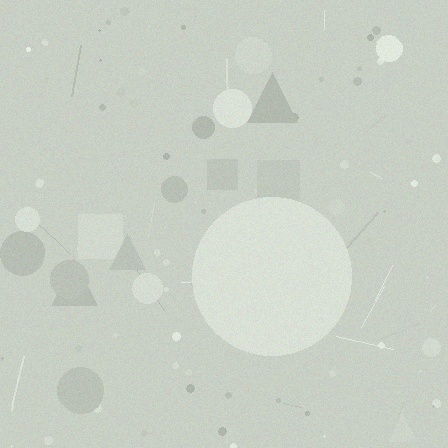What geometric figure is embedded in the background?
A circle is embedded in the background.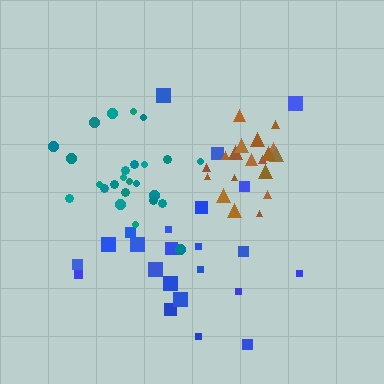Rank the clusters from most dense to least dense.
teal, brown, blue.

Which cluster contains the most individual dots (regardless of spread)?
Teal (25).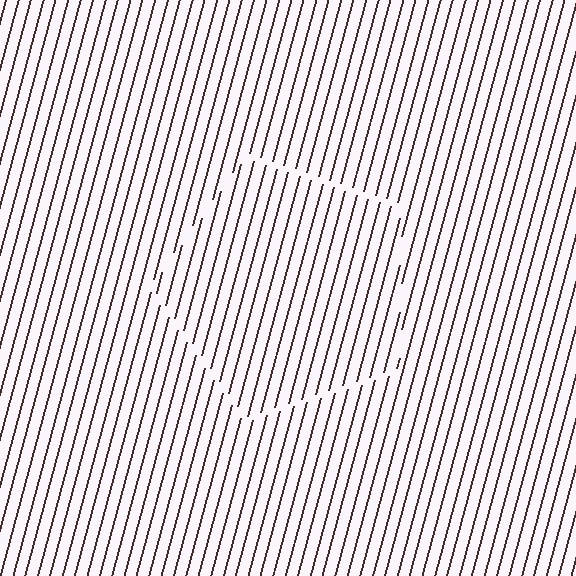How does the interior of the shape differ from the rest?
The interior of the shape contains the same grating, shifted by half a period — the contour is defined by the phase discontinuity where line-ends from the inner and outer gratings abut.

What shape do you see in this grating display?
An illusory pentagon. The interior of the shape contains the same grating, shifted by half a period — the contour is defined by the phase discontinuity where line-ends from the inner and outer gratings abut.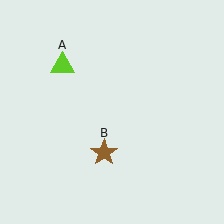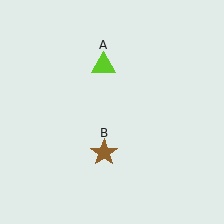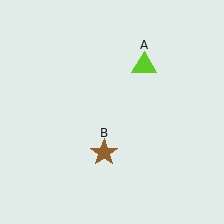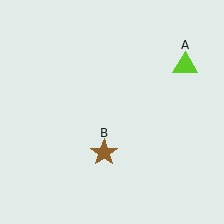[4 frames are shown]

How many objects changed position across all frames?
1 object changed position: lime triangle (object A).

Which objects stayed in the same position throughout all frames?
Brown star (object B) remained stationary.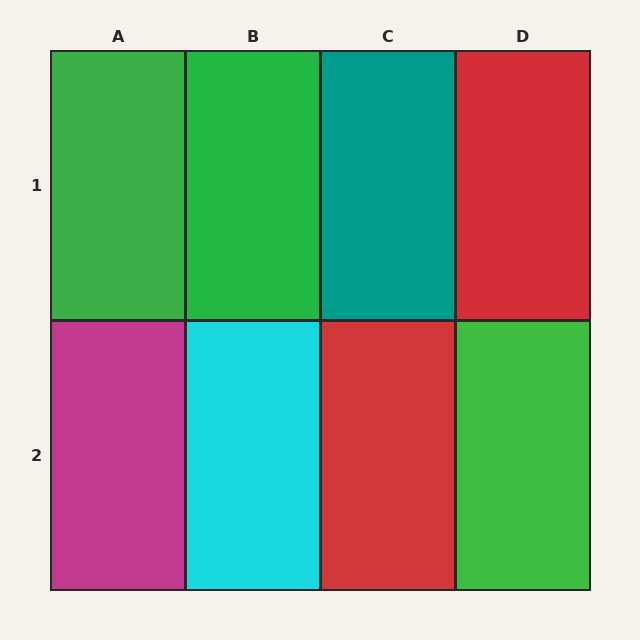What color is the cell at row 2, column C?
Red.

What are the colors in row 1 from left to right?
Green, green, teal, red.